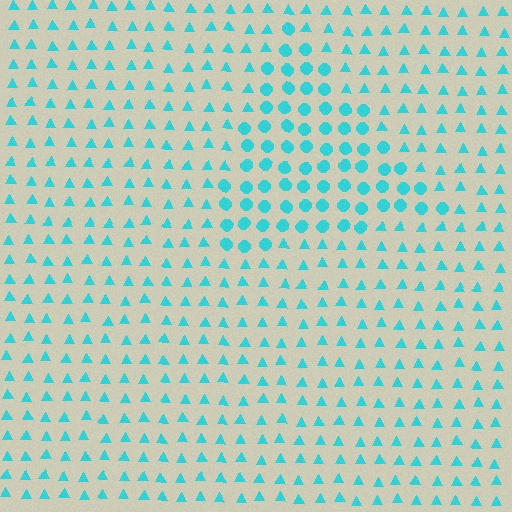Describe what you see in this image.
The image is filled with small cyan elements arranged in a uniform grid. A triangle-shaped region contains circles, while the surrounding area contains triangles. The boundary is defined purely by the change in element shape.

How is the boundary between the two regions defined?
The boundary is defined by a change in element shape: circles inside vs. triangles outside. All elements share the same color and spacing.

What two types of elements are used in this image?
The image uses circles inside the triangle region and triangles outside it.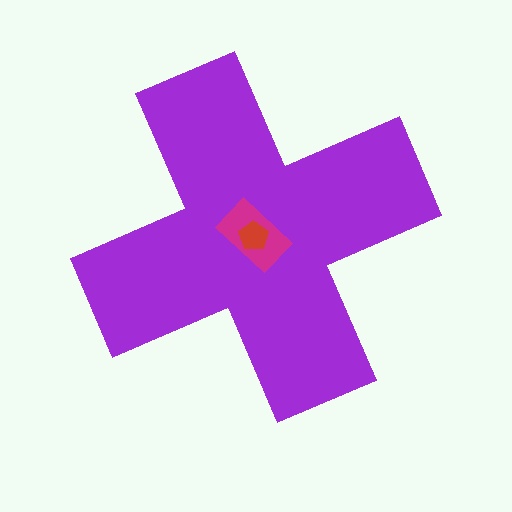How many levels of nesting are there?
3.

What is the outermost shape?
The purple cross.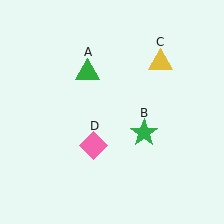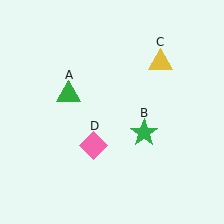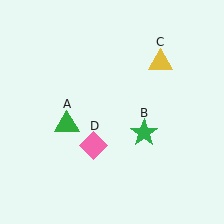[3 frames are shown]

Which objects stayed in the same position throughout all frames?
Green star (object B) and yellow triangle (object C) and pink diamond (object D) remained stationary.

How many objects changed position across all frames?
1 object changed position: green triangle (object A).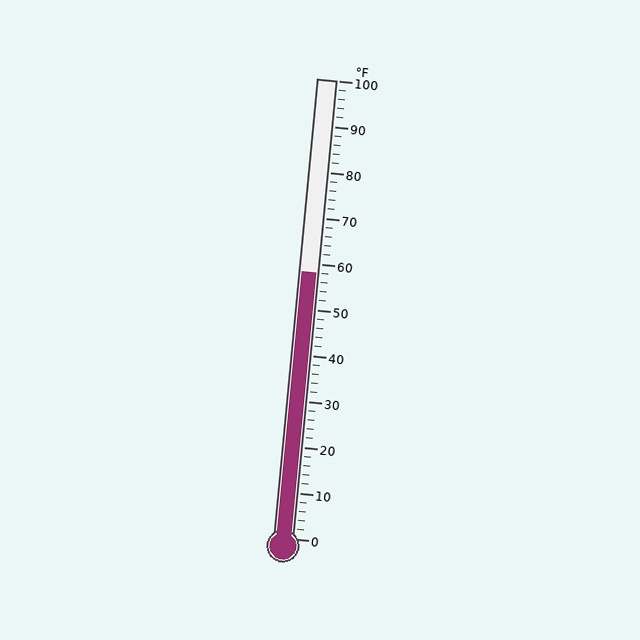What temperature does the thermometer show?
The thermometer shows approximately 58°F.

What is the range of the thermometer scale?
The thermometer scale ranges from 0°F to 100°F.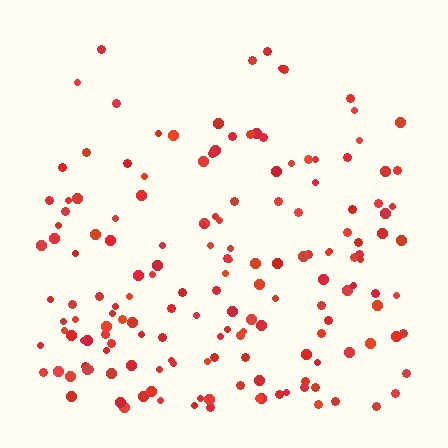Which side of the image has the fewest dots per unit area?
The top.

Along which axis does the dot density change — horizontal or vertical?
Vertical.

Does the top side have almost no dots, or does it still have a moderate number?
Still a moderate number, just noticeably fewer than the bottom.